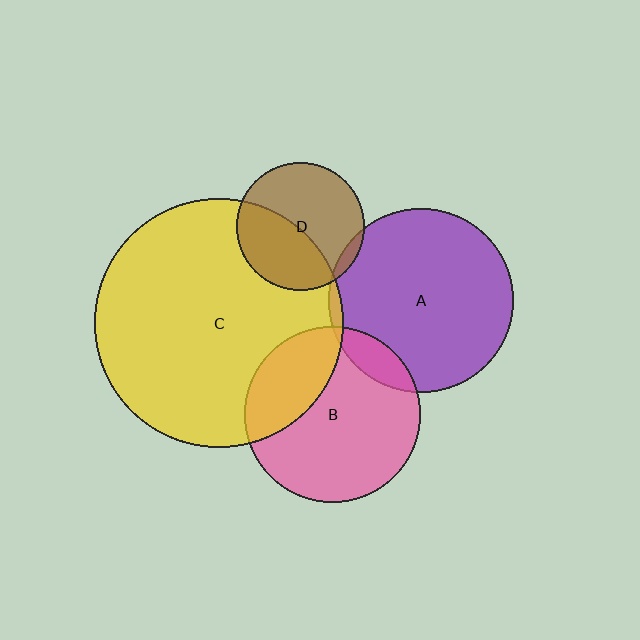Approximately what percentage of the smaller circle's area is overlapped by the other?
Approximately 30%.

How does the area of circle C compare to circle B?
Approximately 2.0 times.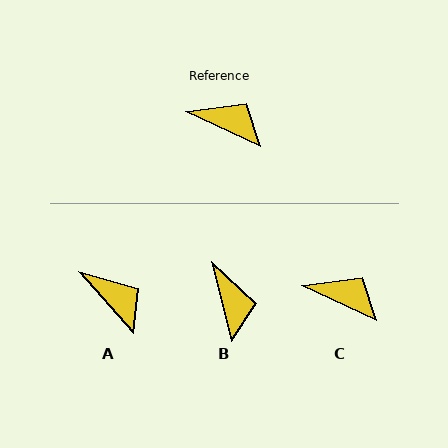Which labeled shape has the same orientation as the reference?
C.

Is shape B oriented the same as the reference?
No, it is off by about 50 degrees.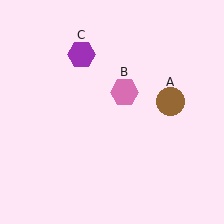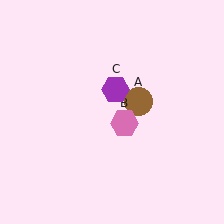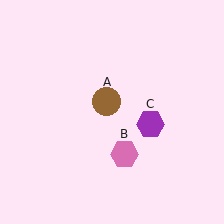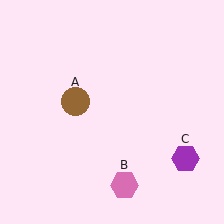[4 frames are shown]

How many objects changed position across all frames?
3 objects changed position: brown circle (object A), pink hexagon (object B), purple hexagon (object C).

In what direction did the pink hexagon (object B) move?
The pink hexagon (object B) moved down.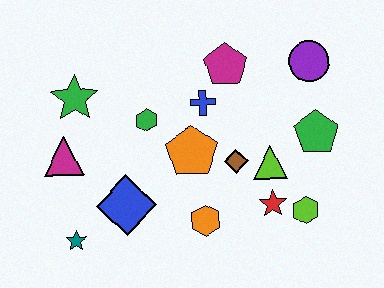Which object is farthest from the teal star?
The purple circle is farthest from the teal star.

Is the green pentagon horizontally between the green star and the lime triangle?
No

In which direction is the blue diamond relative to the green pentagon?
The blue diamond is to the left of the green pentagon.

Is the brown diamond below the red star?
No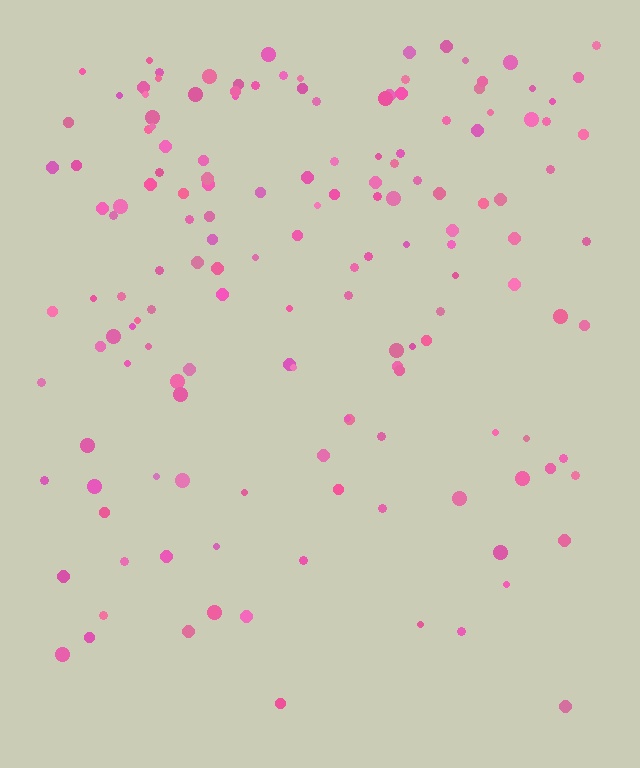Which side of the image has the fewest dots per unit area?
The bottom.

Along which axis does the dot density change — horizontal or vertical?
Vertical.